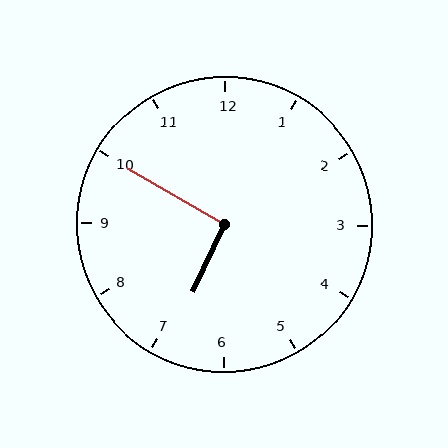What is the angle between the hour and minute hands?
Approximately 95 degrees.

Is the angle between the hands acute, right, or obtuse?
It is right.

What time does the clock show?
6:50.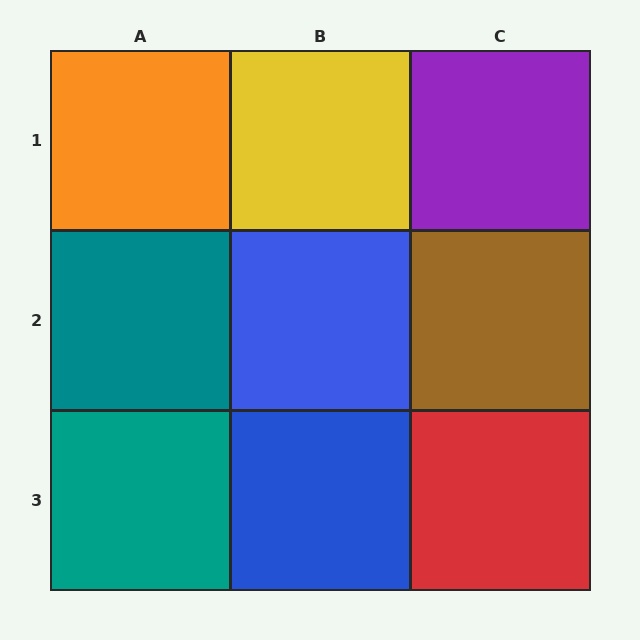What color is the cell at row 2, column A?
Teal.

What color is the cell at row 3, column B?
Blue.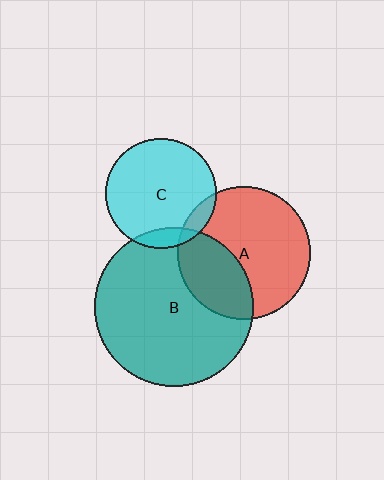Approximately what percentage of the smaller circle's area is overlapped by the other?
Approximately 10%.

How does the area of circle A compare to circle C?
Approximately 1.4 times.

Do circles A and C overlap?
Yes.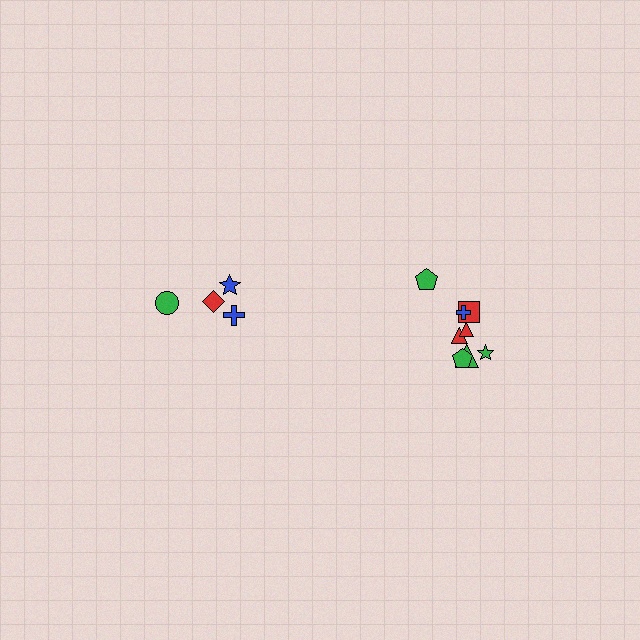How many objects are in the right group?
There are 8 objects.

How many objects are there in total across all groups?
There are 12 objects.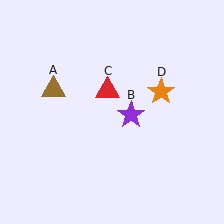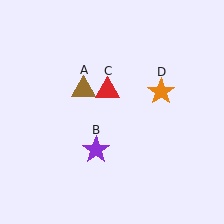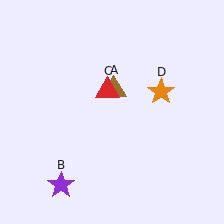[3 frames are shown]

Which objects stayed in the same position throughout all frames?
Red triangle (object C) and orange star (object D) remained stationary.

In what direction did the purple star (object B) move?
The purple star (object B) moved down and to the left.